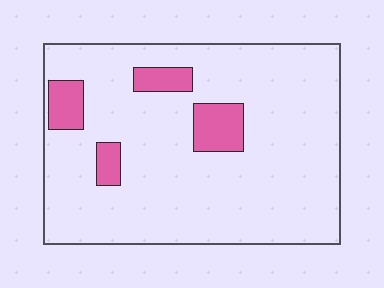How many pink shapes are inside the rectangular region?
4.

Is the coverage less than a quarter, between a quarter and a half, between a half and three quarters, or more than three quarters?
Less than a quarter.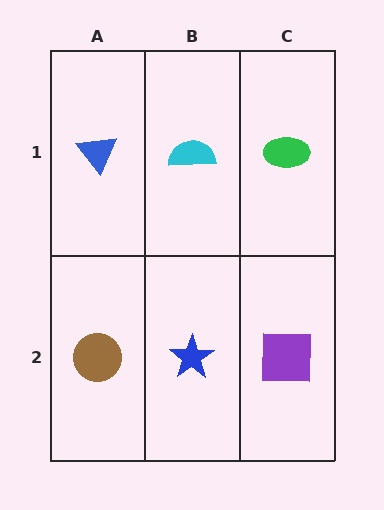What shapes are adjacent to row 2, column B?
A cyan semicircle (row 1, column B), a brown circle (row 2, column A), a purple square (row 2, column C).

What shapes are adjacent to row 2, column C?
A green ellipse (row 1, column C), a blue star (row 2, column B).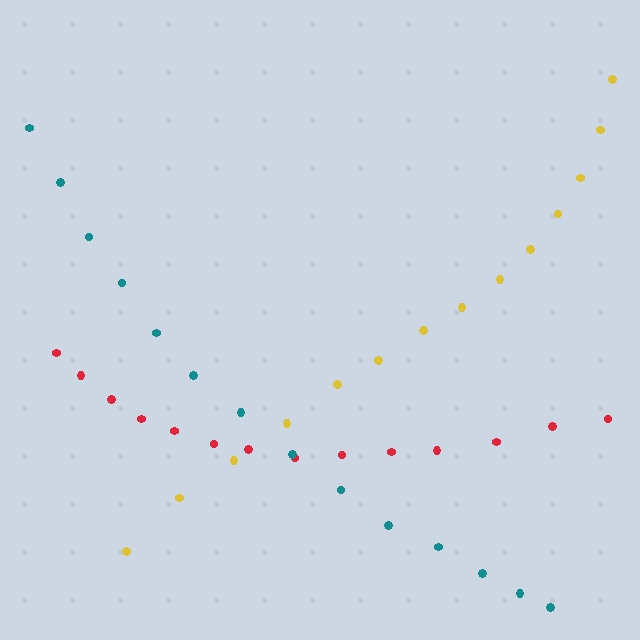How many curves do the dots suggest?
There are 3 distinct paths.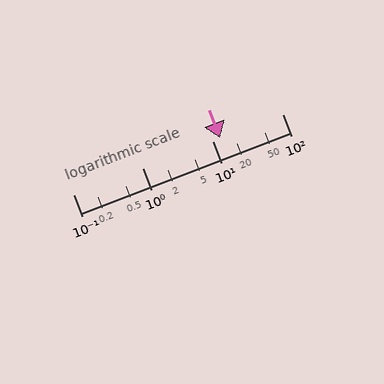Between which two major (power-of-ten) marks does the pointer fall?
The pointer is between 10 and 100.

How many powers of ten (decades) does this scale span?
The scale spans 3 decades, from 0.1 to 100.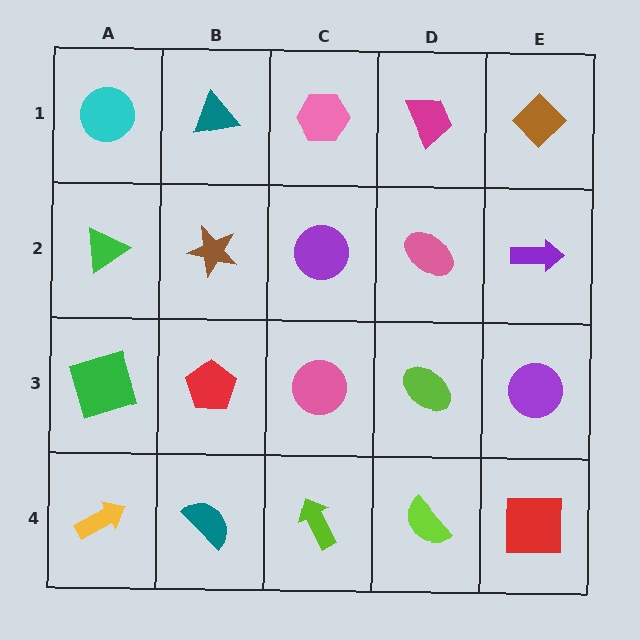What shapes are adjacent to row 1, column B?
A brown star (row 2, column B), a cyan circle (row 1, column A), a pink hexagon (row 1, column C).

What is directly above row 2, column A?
A cyan circle.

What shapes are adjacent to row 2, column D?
A magenta trapezoid (row 1, column D), a lime ellipse (row 3, column D), a purple circle (row 2, column C), a purple arrow (row 2, column E).